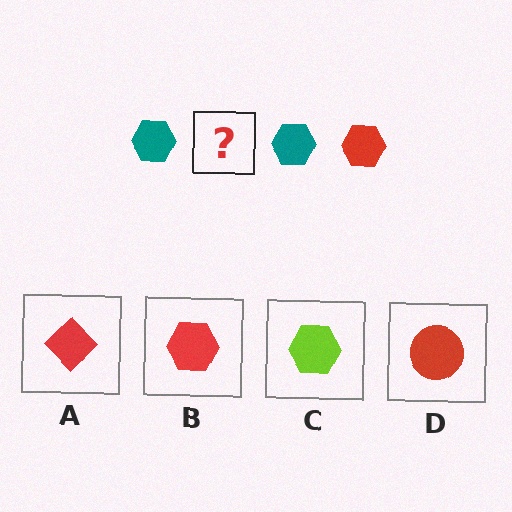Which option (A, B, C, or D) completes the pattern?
B.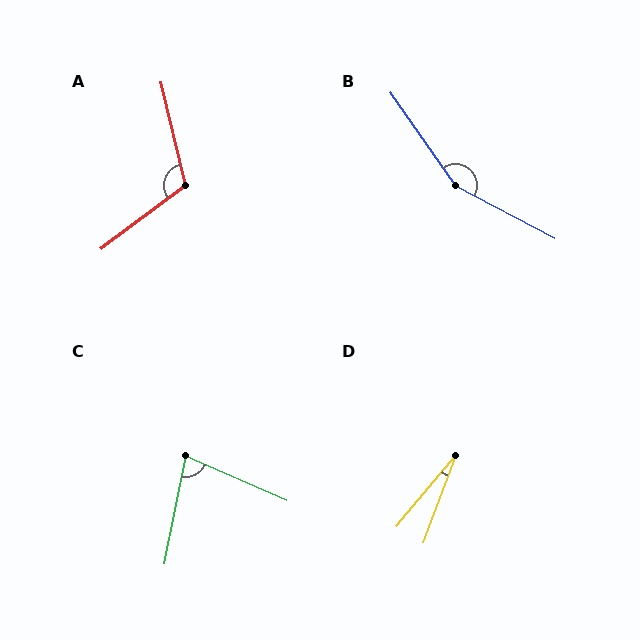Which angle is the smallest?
D, at approximately 19 degrees.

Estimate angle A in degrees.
Approximately 114 degrees.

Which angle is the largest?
B, at approximately 153 degrees.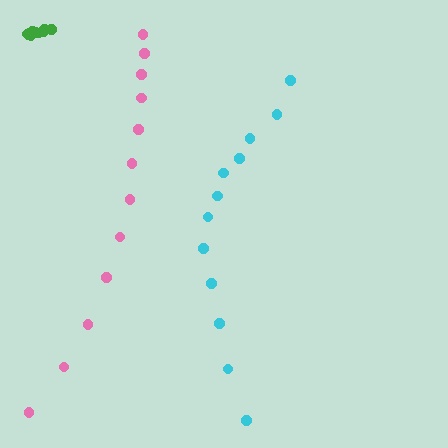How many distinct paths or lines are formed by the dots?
There are 3 distinct paths.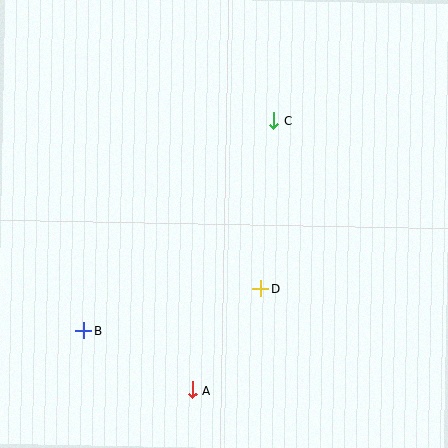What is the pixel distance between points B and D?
The distance between B and D is 182 pixels.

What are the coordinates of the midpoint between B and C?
The midpoint between B and C is at (179, 226).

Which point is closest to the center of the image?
Point D at (260, 288) is closest to the center.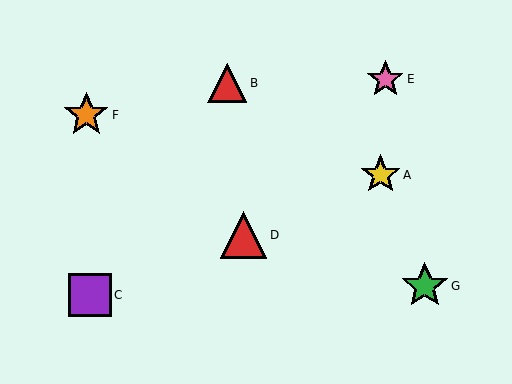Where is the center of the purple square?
The center of the purple square is at (90, 295).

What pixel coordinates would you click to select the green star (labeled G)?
Click at (425, 286) to select the green star G.